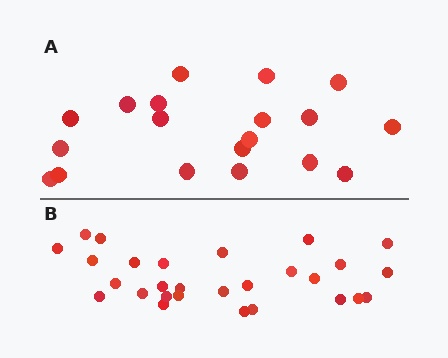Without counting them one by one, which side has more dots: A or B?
Region B (the bottom region) has more dots.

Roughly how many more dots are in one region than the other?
Region B has roughly 8 or so more dots than region A.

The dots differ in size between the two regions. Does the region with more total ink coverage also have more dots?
No. Region A has more total ink coverage because its dots are larger, but region B actually contains more individual dots. Total area can be misleading — the number of items is what matters here.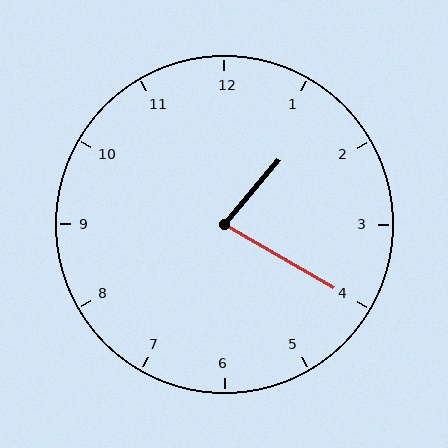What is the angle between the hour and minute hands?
Approximately 80 degrees.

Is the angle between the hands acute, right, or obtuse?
It is acute.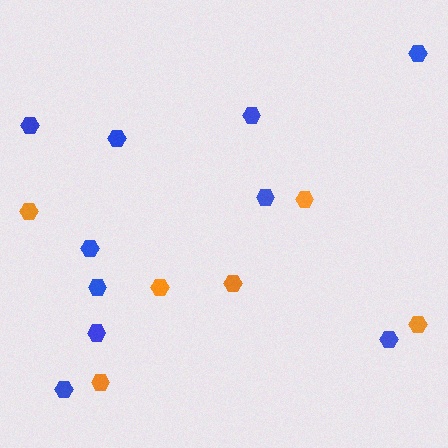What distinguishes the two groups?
There are 2 groups: one group of blue hexagons (10) and one group of orange hexagons (6).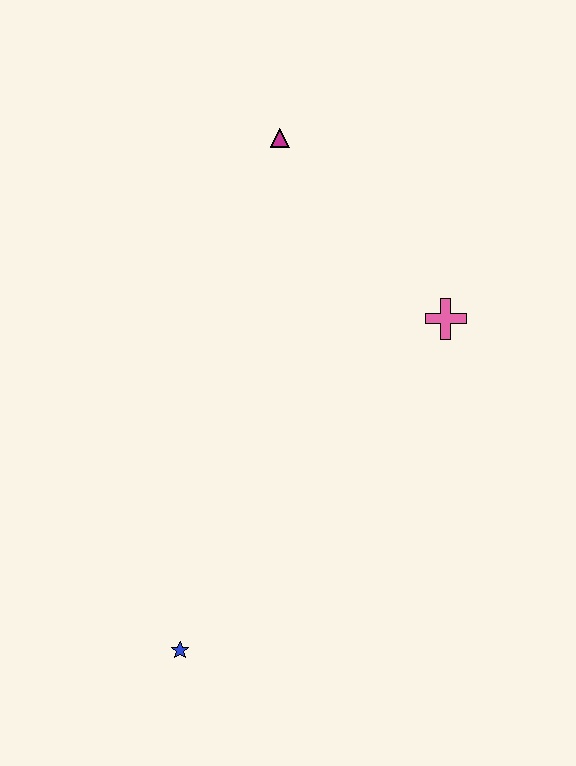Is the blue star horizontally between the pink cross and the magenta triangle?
No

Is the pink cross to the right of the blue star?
Yes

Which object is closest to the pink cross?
The magenta triangle is closest to the pink cross.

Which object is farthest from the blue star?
The magenta triangle is farthest from the blue star.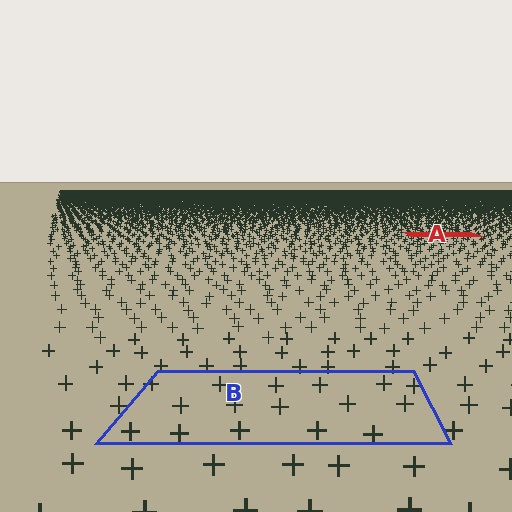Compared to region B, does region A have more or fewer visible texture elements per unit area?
Region A has more texture elements per unit area — they are packed more densely because it is farther away.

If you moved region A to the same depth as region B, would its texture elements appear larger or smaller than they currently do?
They would appear larger. At a closer depth, the same texture elements are projected at a bigger on-screen size.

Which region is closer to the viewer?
Region B is closer. The texture elements there are larger and more spread out.